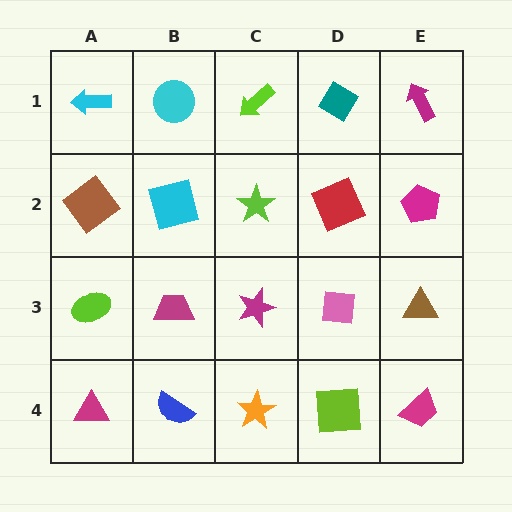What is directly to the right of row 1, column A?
A cyan circle.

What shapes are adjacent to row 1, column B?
A cyan square (row 2, column B), a cyan arrow (row 1, column A), a lime arrow (row 1, column C).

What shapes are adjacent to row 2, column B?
A cyan circle (row 1, column B), a magenta trapezoid (row 3, column B), a brown diamond (row 2, column A), a lime star (row 2, column C).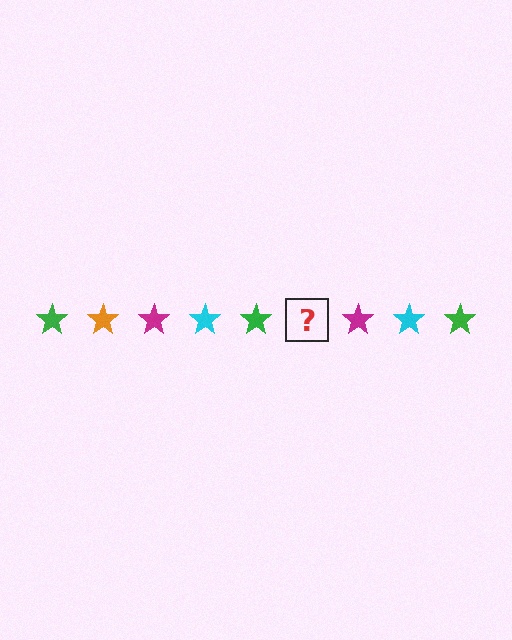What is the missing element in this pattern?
The missing element is an orange star.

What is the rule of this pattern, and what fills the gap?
The rule is that the pattern cycles through green, orange, magenta, cyan stars. The gap should be filled with an orange star.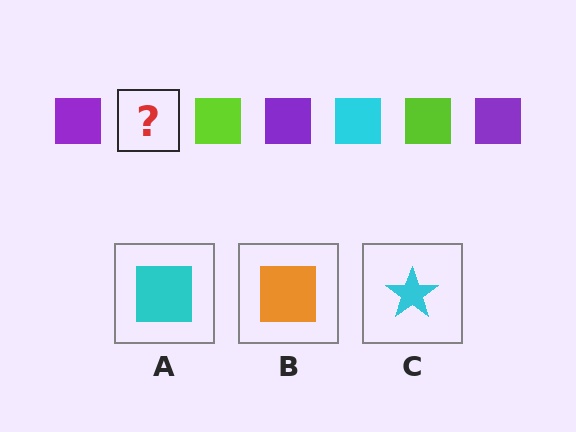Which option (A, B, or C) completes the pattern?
A.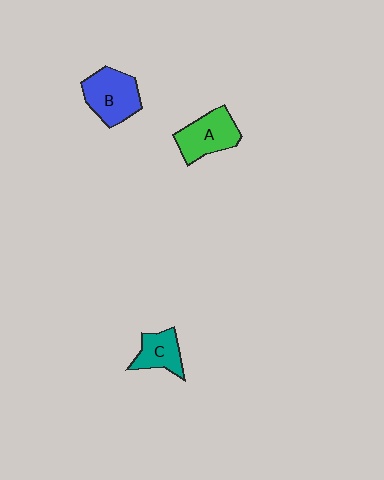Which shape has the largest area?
Shape B (blue).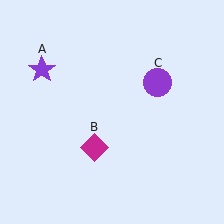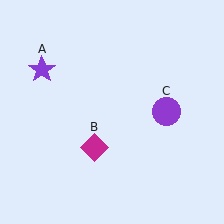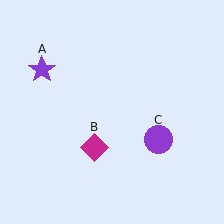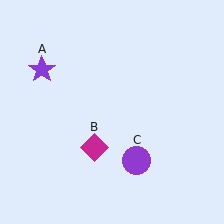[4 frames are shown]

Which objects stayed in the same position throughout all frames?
Purple star (object A) and magenta diamond (object B) remained stationary.